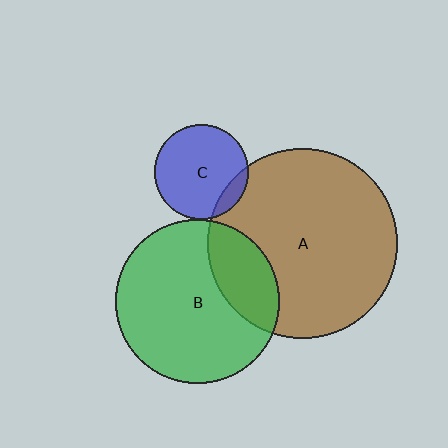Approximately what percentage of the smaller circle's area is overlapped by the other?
Approximately 10%.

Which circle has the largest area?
Circle A (brown).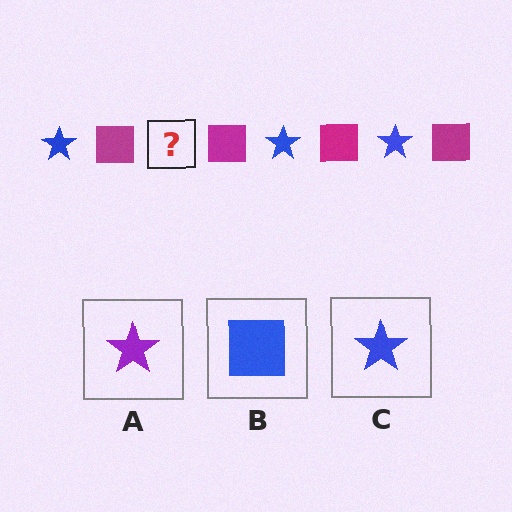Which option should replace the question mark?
Option C.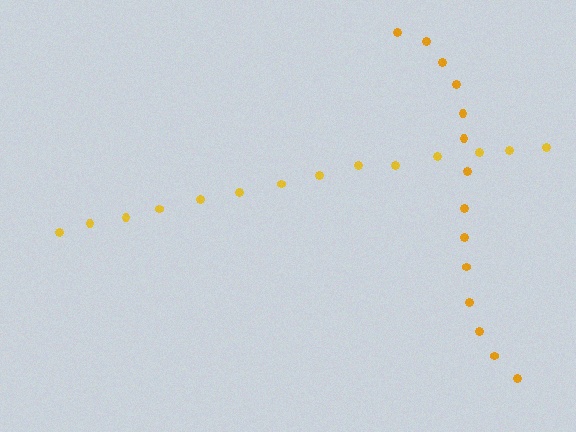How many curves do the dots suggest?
There are 2 distinct paths.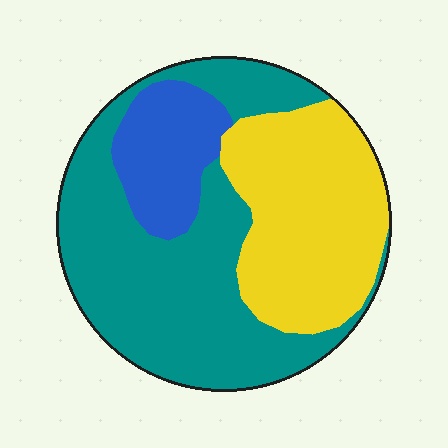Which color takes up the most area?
Teal, at roughly 50%.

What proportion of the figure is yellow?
Yellow covers about 35% of the figure.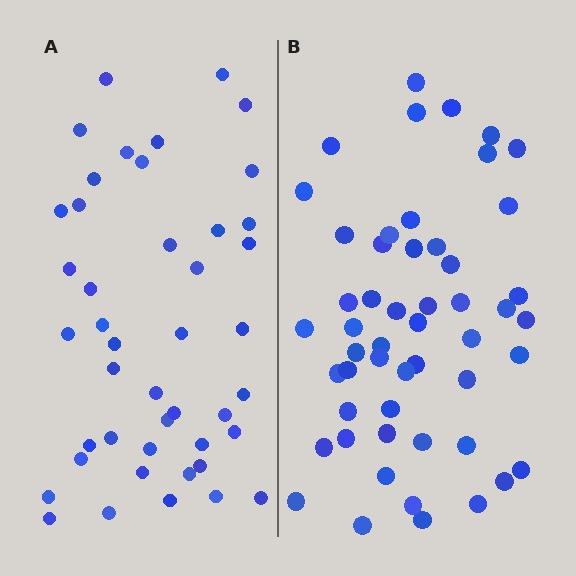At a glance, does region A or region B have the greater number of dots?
Region B (the right region) has more dots.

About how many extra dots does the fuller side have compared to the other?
Region B has roughly 8 or so more dots than region A.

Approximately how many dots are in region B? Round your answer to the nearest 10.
About 50 dots. (The exact count is 52, which rounds to 50.)